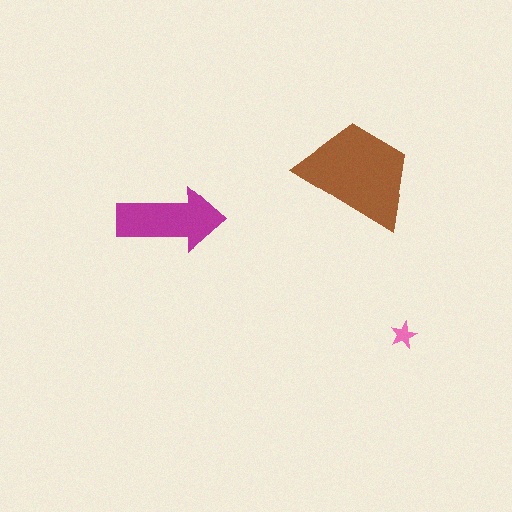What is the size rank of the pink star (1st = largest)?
3rd.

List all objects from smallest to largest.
The pink star, the magenta arrow, the brown trapezoid.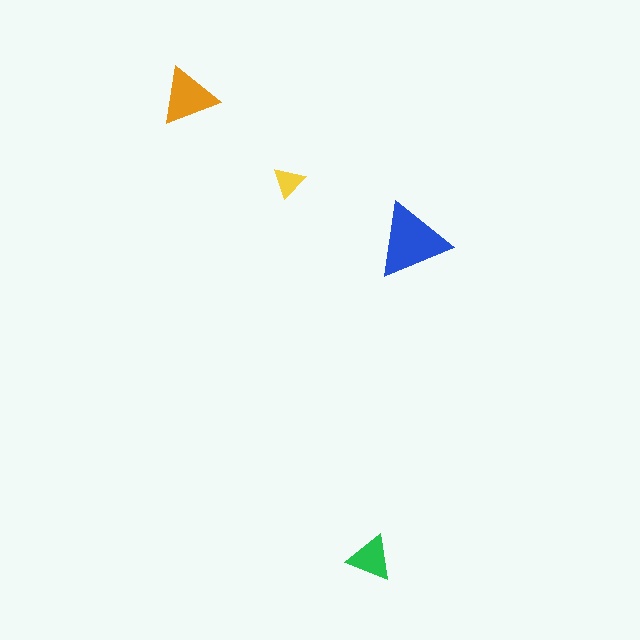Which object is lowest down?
The green triangle is bottommost.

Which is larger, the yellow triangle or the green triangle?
The green one.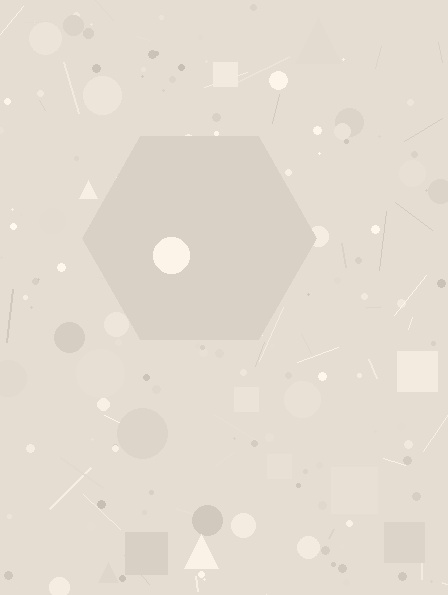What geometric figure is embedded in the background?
A hexagon is embedded in the background.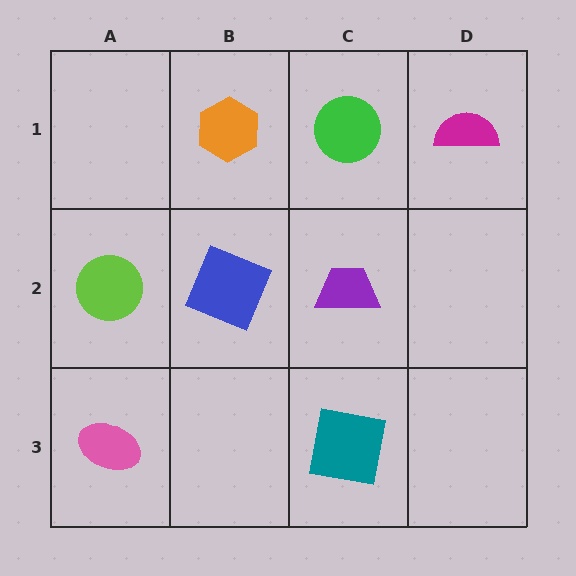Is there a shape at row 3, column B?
No, that cell is empty.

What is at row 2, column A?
A lime circle.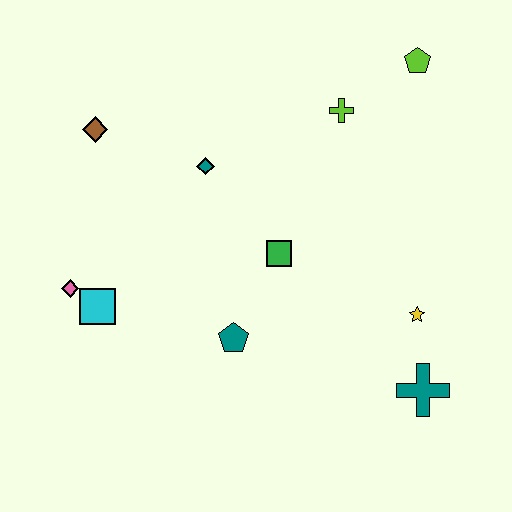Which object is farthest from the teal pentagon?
The lime pentagon is farthest from the teal pentagon.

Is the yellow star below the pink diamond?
Yes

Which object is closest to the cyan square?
The pink diamond is closest to the cyan square.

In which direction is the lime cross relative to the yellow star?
The lime cross is above the yellow star.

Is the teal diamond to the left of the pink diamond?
No